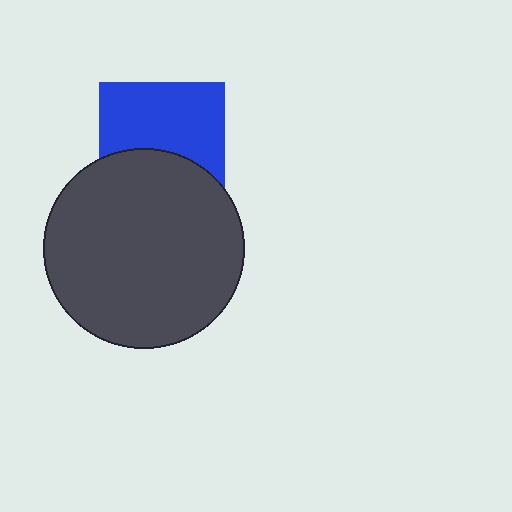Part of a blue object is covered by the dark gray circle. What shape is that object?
It is a square.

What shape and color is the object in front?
The object in front is a dark gray circle.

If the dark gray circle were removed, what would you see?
You would see the complete blue square.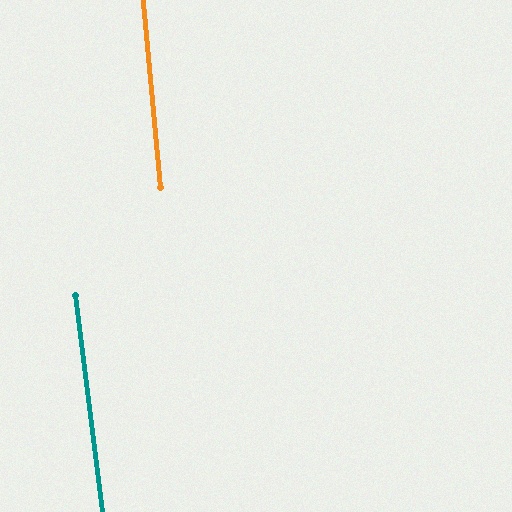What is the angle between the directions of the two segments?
Approximately 2 degrees.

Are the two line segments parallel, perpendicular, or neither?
Parallel — their directions differ by only 1.9°.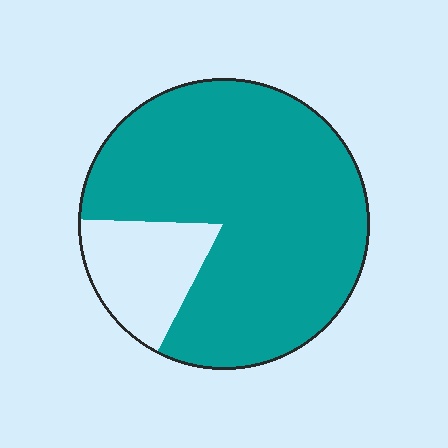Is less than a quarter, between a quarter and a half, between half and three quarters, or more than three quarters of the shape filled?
More than three quarters.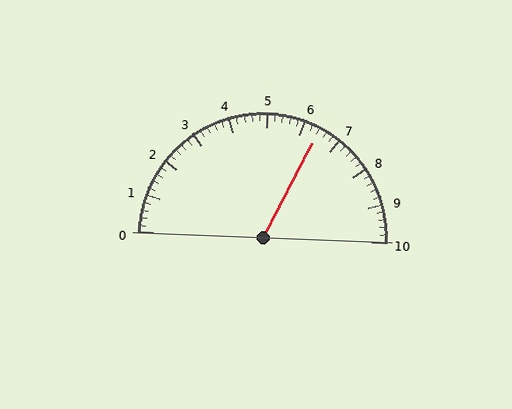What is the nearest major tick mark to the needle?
The nearest major tick mark is 6.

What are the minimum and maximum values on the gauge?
The gauge ranges from 0 to 10.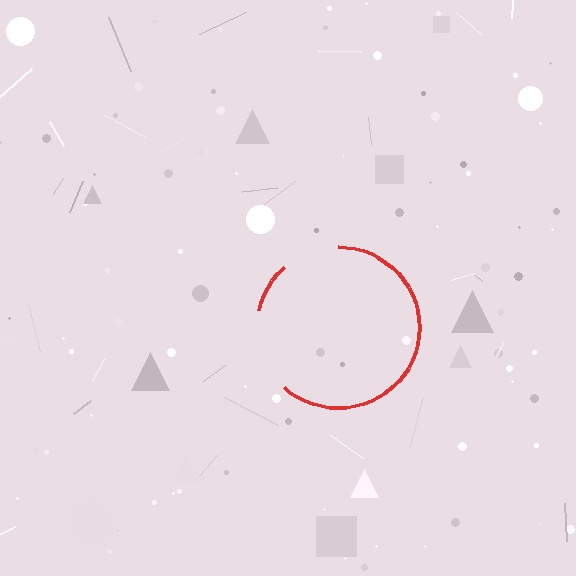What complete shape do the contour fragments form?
The contour fragments form a circle.